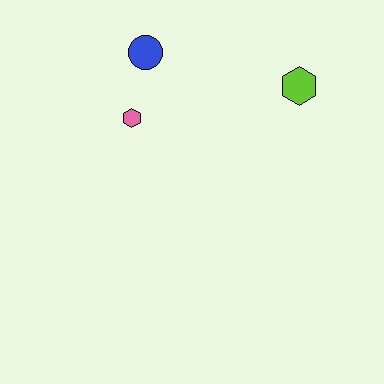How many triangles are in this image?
There are no triangles.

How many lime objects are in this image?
There is 1 lime object.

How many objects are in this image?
There are 3 objects.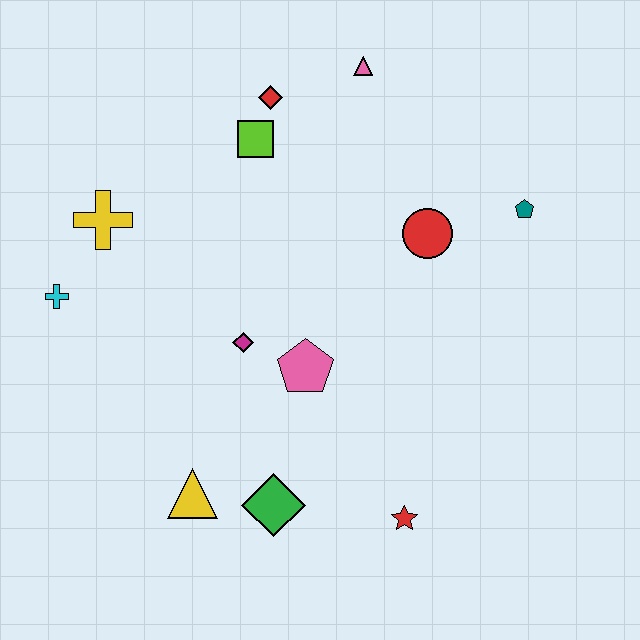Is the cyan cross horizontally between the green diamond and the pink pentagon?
No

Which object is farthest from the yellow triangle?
The pink triangle is farthest from the yellow triangle.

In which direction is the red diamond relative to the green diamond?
The red diamond is above the green diamond.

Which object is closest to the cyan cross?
The yellow cross is closest to the cyan cross.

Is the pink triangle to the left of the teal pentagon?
Yes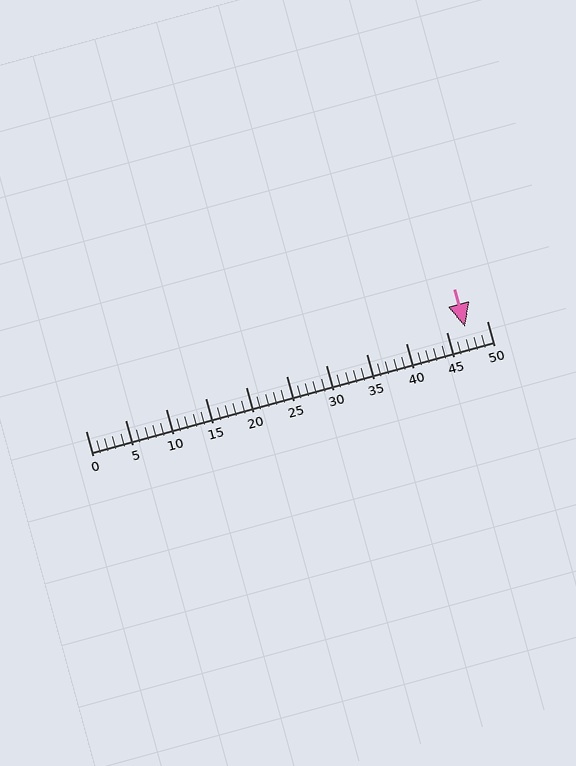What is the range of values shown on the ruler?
The ruler shows values from 0 to 50.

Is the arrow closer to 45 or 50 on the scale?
The arrow is closer to 45.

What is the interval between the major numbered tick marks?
The major tick marks are spaced 5 units apart.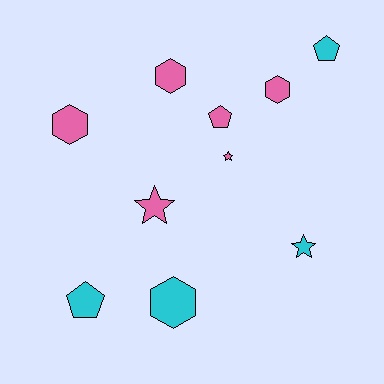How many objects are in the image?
There are 10 objects.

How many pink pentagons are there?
There is 1 pink pentagon.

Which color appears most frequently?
Pink, with 6 objects.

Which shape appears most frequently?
Hexagon, with 4 objects.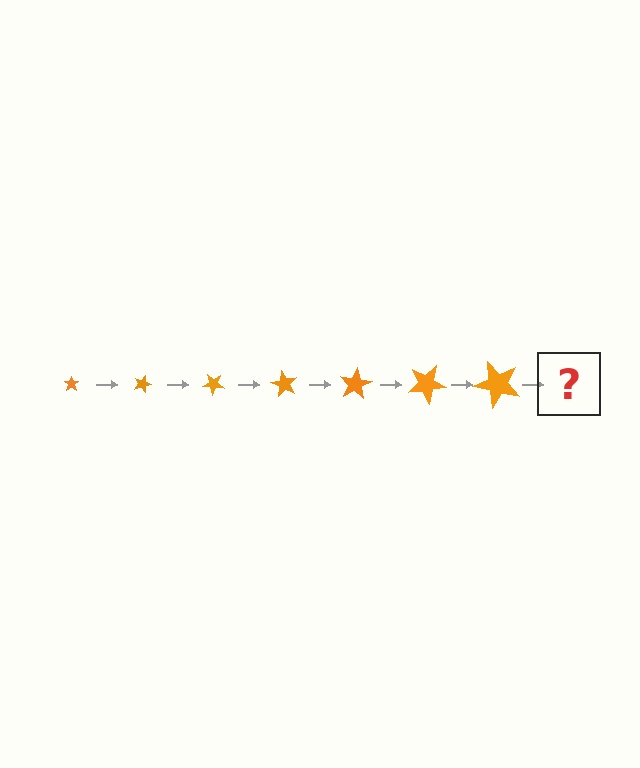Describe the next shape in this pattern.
It should be a star, larger than the previous one and rotated 140 degrees from the start.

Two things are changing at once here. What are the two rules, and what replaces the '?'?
The two rules are that the star grows larger each step and it rotates 20 degrees each step. The '?' should be a star, larger than the previous one and rotated 140 degrees from the start.